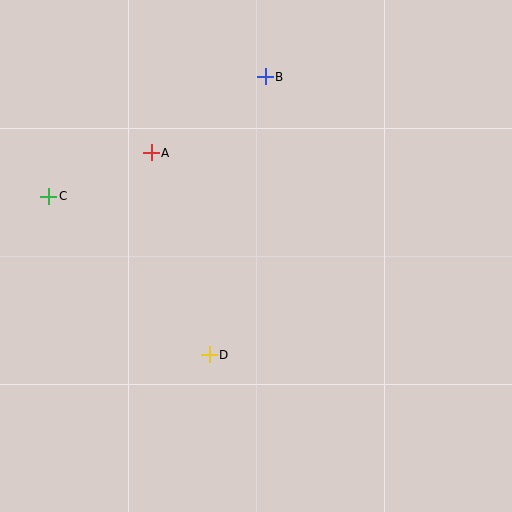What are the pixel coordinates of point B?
Point B is at (265, 77).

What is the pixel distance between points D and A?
The distance between D and A is 210 pixels.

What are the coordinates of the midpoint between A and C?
The midpoint between A and C is at (100, 174).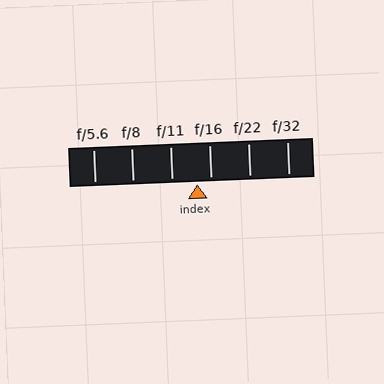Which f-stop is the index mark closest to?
The index mark is closest to f/16.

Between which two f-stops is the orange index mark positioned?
The index mark is between f/11 and f/16.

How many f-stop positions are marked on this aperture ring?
There are 6 f-stop positions marked.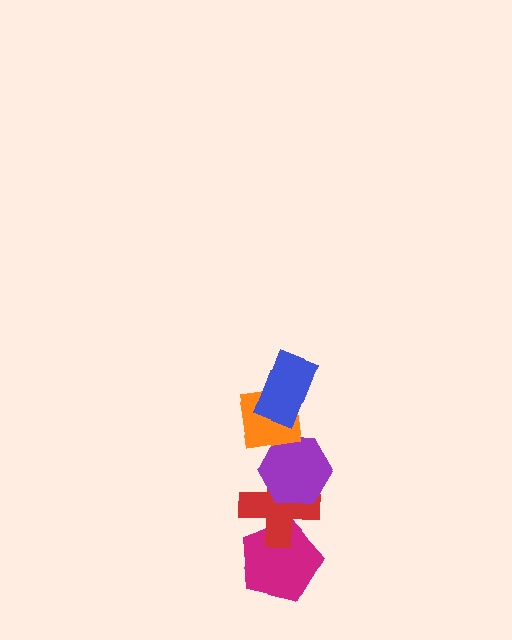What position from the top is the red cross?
The red cross is 4th from the top.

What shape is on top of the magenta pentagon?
The red cross is on top of the magenta pentagon.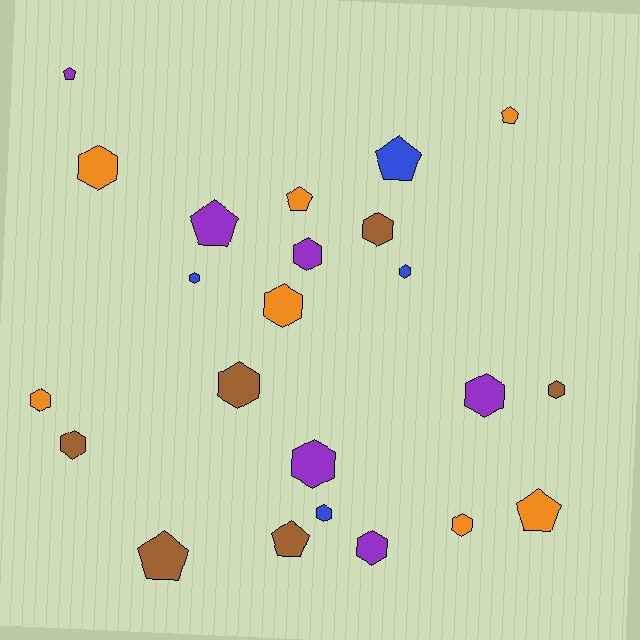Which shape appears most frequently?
Hexagon, with 15 objects.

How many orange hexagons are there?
There are 4 orange hexagons.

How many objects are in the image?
There are 23 objects.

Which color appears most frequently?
Orange, with 7 objects.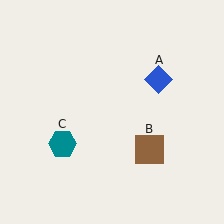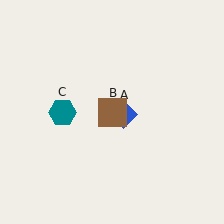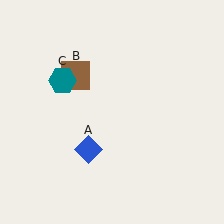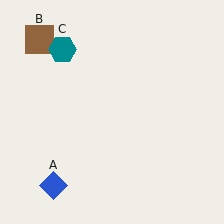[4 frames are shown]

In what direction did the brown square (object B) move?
The brown square (object B) moved up and to the left.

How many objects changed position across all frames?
3 objects changed position: blue diamond (object A), brown square (object B), teal hexagon (object C).